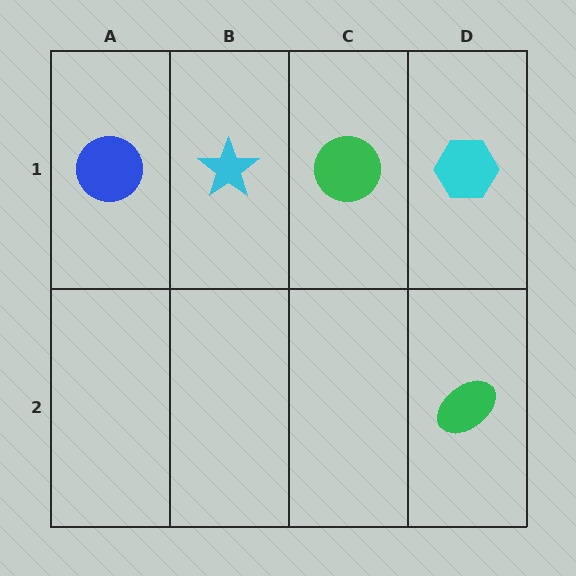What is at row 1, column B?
A cyan star.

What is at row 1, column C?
A green circle.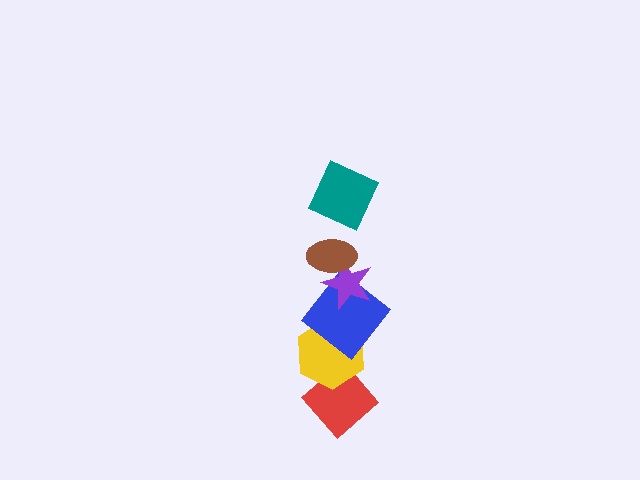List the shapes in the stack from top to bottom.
From top to bottom: the teal square, the brown ellipse, the purple star, the blue diamond, the yellow hexagon, the red diamond.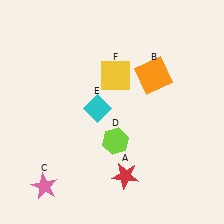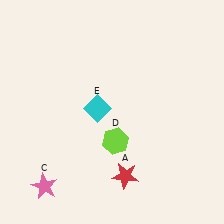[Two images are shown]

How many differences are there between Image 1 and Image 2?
There are 2 differences between the two images.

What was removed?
The yellow square (F), the orange square (B) were removed in Image 2.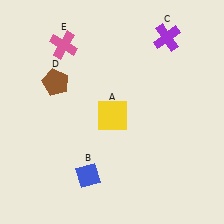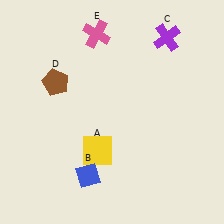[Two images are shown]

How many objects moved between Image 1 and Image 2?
2 objects moved between the two images.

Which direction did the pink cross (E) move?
The pink cross (E) moved right.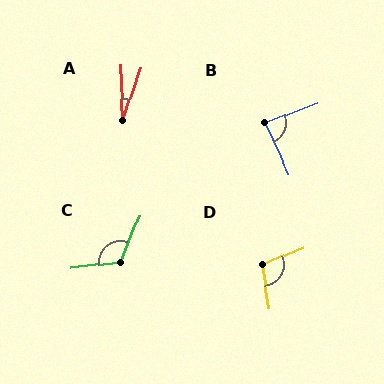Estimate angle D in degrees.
Approximately 103 degrees.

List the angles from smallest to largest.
A (21°), B (86°), D (103°), C (119°).